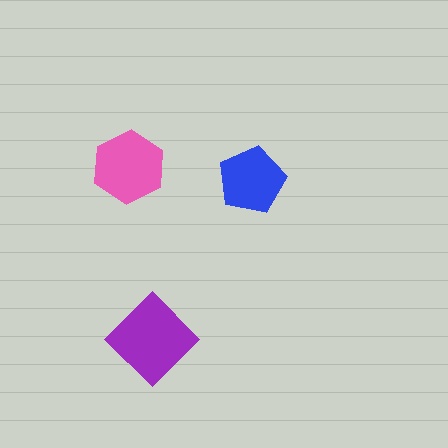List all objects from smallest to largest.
The blue pentagon, the pink hexagon, the purple diamond.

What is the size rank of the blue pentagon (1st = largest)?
3rd.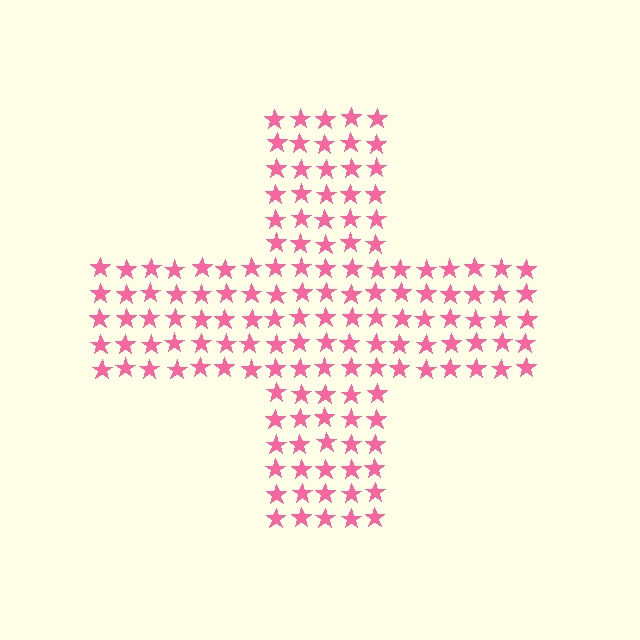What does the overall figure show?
The overall figure shows a cross.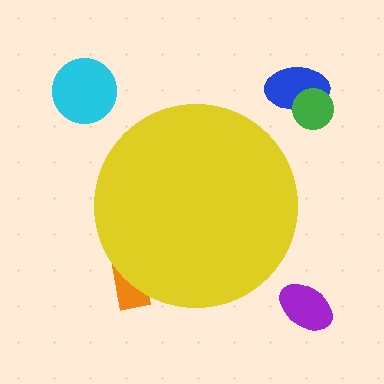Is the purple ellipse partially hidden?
No, the purple ellipse is fully visible.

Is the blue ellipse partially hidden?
No, the blue ellipse is fully visible.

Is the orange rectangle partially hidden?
Yes, the orange rectangle is partially hidden behind the yellow circle.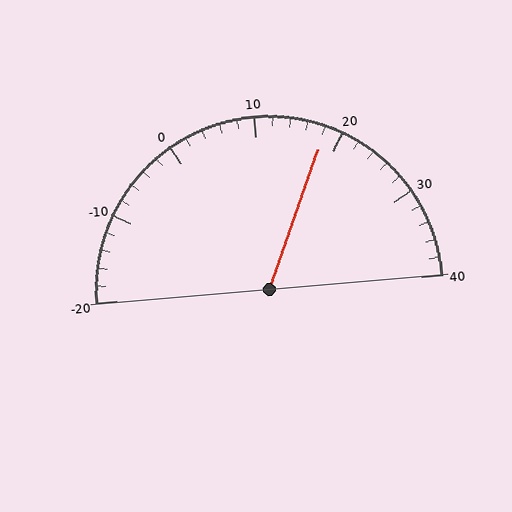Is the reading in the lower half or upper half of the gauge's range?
The reading is in the upper half of the range (-20 to 40).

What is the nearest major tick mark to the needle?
The nearest major tick mark is 20.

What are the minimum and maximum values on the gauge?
The gauge ranges from -20 to 40.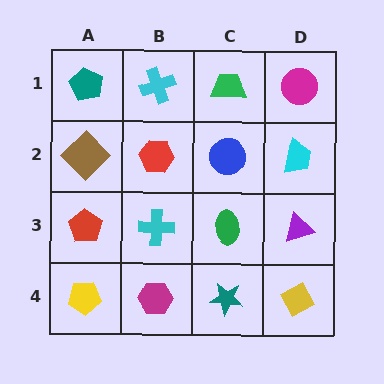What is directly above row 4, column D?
A purple triangle.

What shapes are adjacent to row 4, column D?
A purple triangle (row 3, column D), a teal star (row 4, column C).